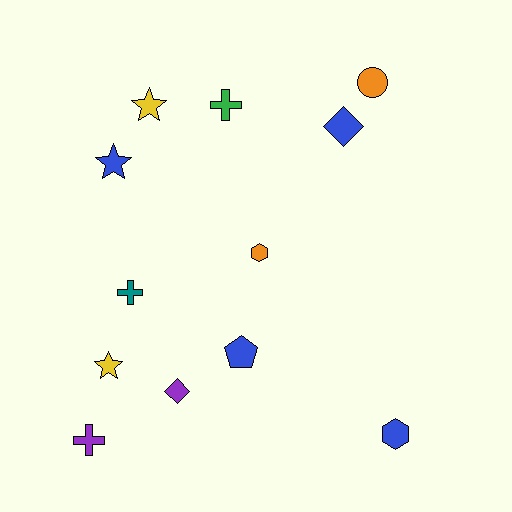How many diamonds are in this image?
There are 2 diamonds.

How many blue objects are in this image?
There are 4 blue objects.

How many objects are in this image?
There are 12 objects.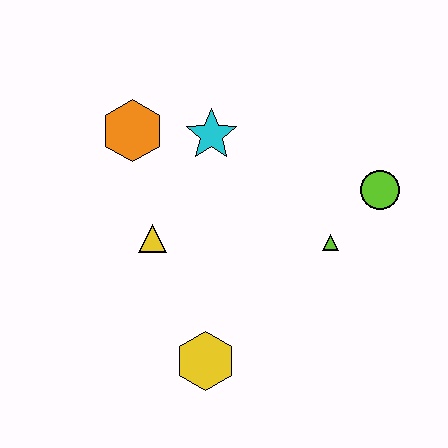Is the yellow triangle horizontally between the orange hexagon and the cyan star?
Yes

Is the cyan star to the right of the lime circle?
No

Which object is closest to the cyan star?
The orange hexagon is closest to the cyan star.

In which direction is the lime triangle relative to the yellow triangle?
The lime triangle is to the right of the yellow triangle.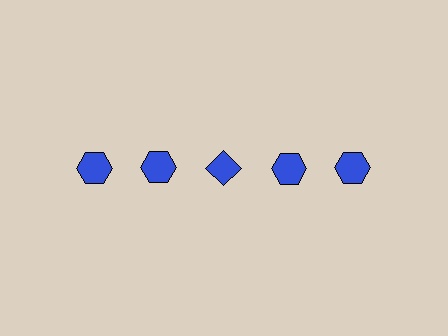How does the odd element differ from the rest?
It has a different shape: diamond instead of hexagon.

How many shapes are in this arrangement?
There are 5 shapes arranged in a grid pattern.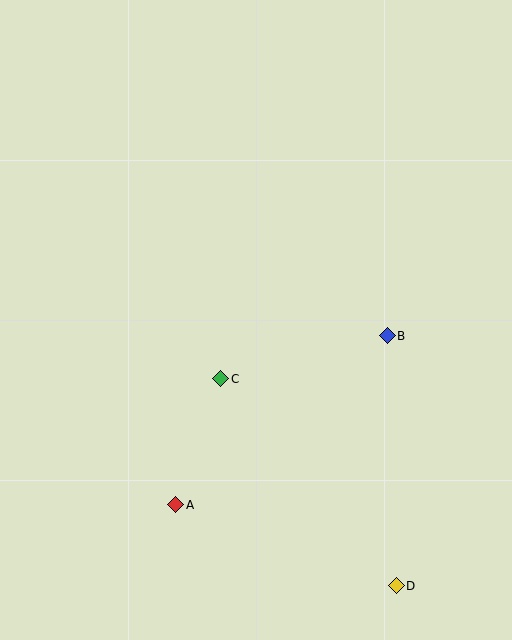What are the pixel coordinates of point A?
Point A is at (176, 505).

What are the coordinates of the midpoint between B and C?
The midpoint between B and C is at (304, 357).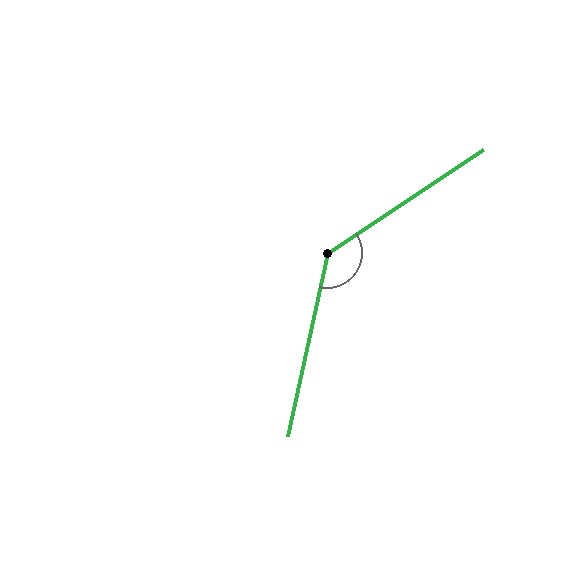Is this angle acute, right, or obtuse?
It is obtuse.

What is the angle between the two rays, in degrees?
Approximately 136 degrees.